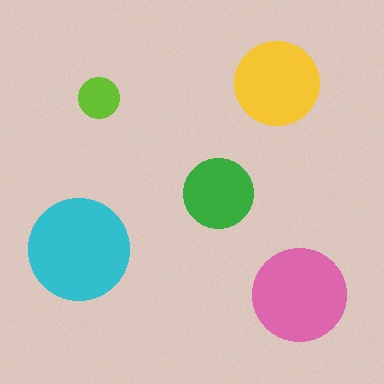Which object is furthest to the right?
The pink circle is rightmost.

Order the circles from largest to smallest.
the cyan one, the pink one, the yellow one, the green one, the lime one.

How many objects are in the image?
There are 5 objects in the image.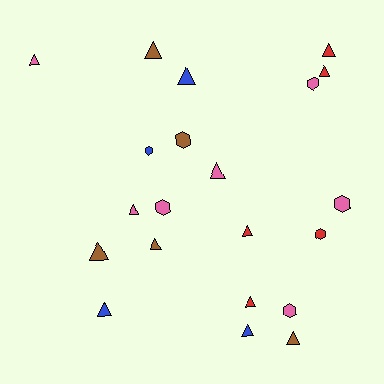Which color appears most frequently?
Pink, with 7 objects.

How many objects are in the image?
There are 21 objects.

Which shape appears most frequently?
Triangle, with 14 objects.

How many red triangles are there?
There are 4 red triangles.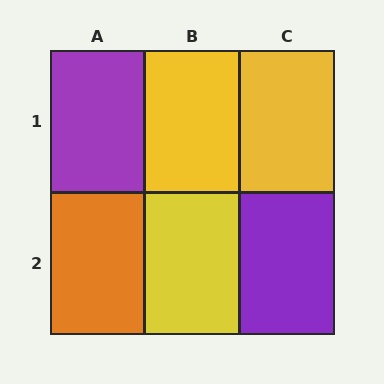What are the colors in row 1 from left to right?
Purple, yellow, yellow.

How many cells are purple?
2 cells are purple.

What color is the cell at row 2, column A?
Orange.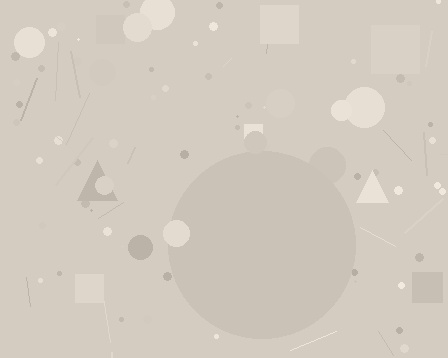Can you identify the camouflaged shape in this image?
The camouflaged shape is a circle.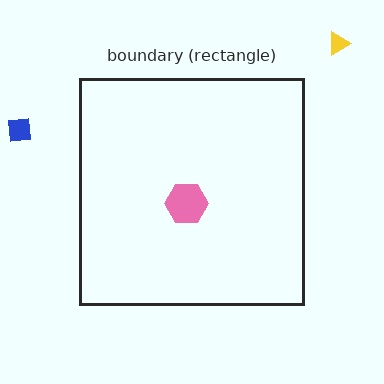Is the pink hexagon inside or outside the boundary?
Inside.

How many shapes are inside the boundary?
1 inside, 2 outside.